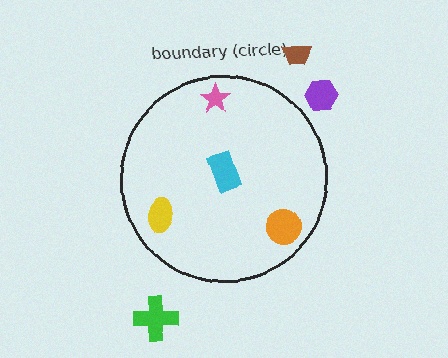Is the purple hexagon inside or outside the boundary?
Outside.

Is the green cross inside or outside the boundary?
Outside.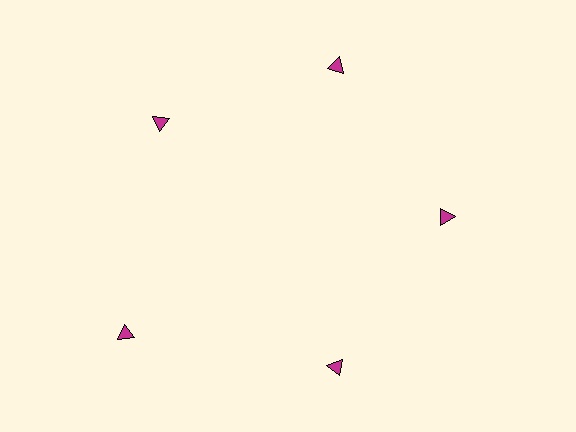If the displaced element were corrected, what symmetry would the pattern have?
It would have 5-fold rotational symmetry — the pattern would map onto itself every 72 degrees.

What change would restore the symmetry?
The symmetry would be restored by moving it inward, back onto the ring so that all 5 triangles sit at equal angles and equal distance from the center.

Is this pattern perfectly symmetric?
No. The 5 magenta triangles are arranged in a ring, but one element near the 8 o'clock position is pushed outward from the center, breaking the 5-fold rotational symmetry.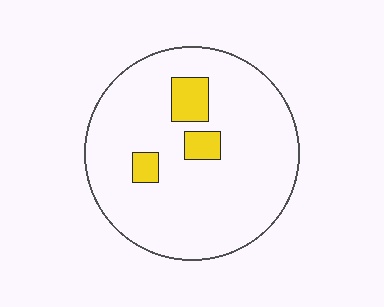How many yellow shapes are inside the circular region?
3.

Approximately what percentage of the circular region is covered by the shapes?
Approximately 10%.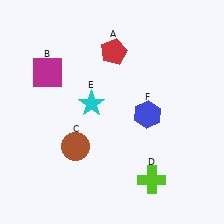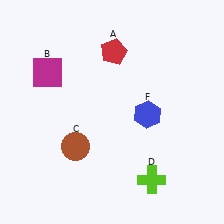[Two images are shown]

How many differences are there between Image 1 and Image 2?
There is 1 difference between the two images.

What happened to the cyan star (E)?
The cyan star (E) was removed in Image 2. It was in the top-left area of Image 1.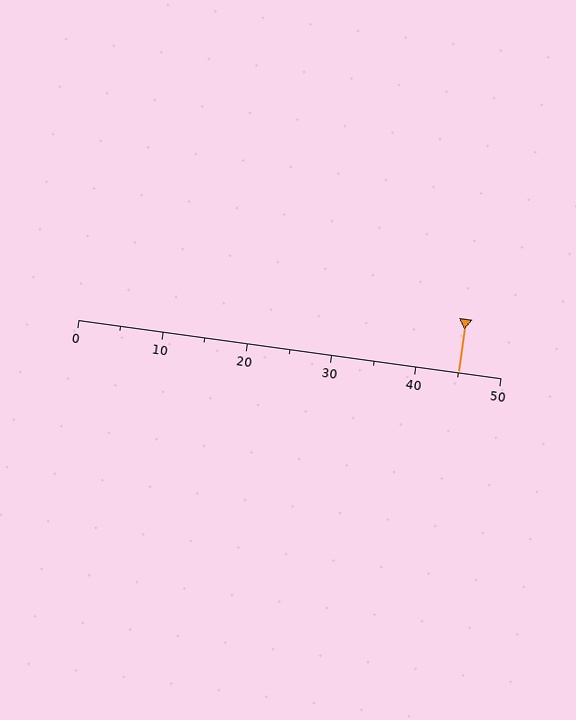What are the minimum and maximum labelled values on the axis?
The axis runs from 0 to 50.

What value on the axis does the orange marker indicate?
The marker indicates approximately 45.